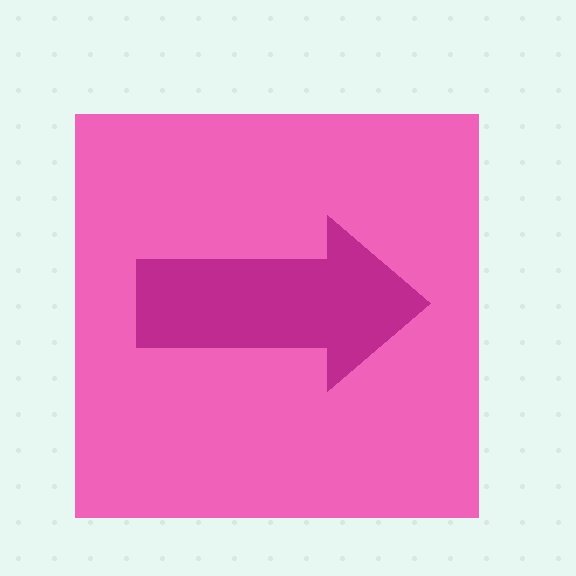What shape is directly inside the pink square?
The magenta arrow.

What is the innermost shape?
The magenta arrow.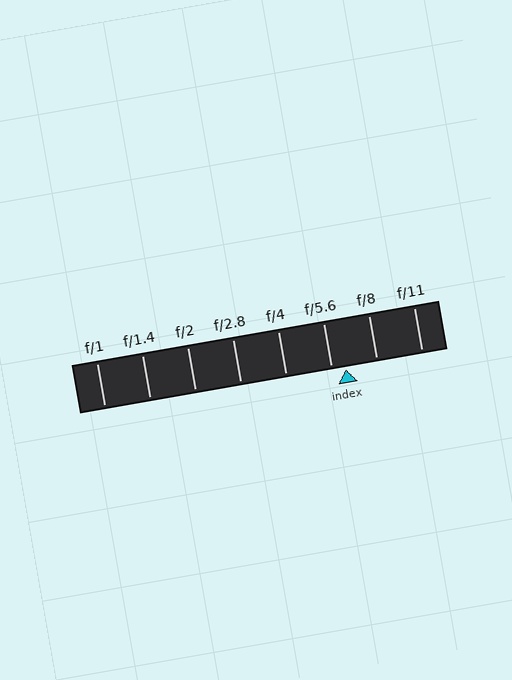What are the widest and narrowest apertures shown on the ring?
The widest aperture shown is f/1 and the narrowest is f/11.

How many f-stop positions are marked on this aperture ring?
There are 8 f-stop positions marked.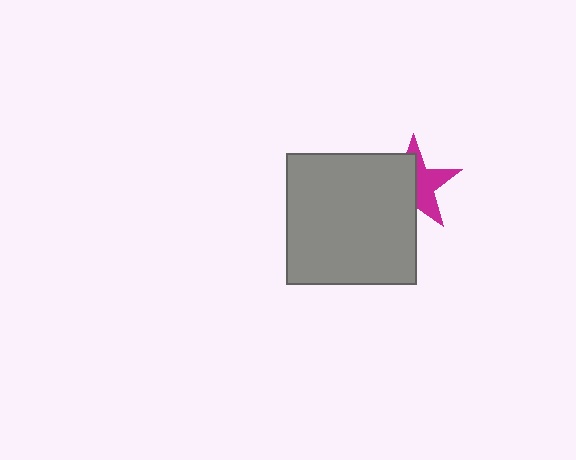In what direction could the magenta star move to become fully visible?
The magenta star could move right. That would shift it out from behind the gray square entirely.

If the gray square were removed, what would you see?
You would see the complete magenta star.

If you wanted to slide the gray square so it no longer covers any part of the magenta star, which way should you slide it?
Slide it left — that is the most direct way to separate the two shapes.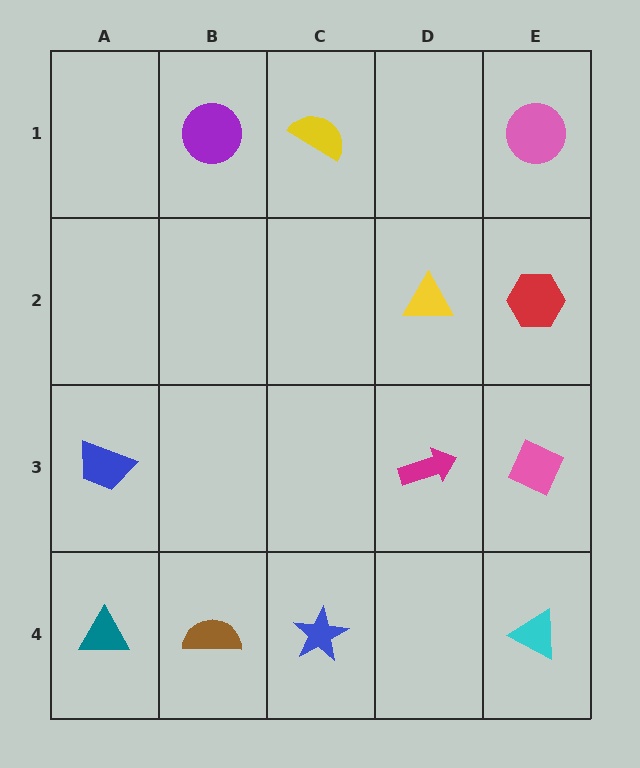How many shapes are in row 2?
2 shapes.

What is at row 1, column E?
A pink circle.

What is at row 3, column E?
A pink diamond.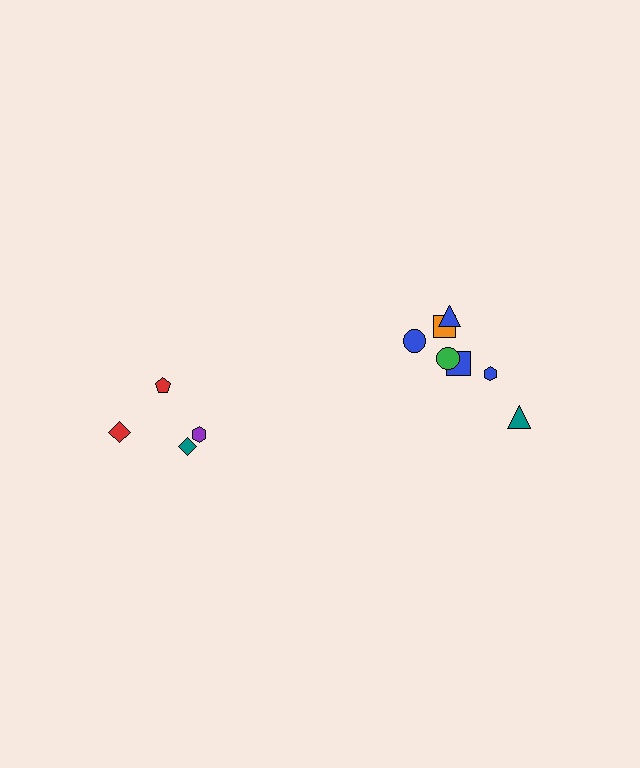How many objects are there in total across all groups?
There are 11 objects.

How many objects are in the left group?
There are 4 objects.